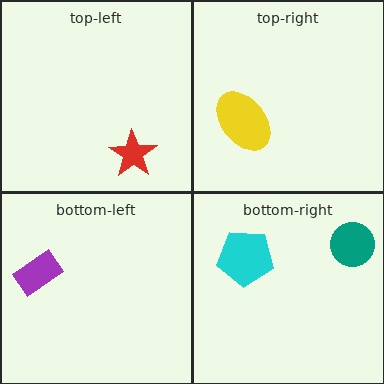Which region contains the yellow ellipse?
The top-right region.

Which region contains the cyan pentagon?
The bottom-right region.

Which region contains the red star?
The top-left region.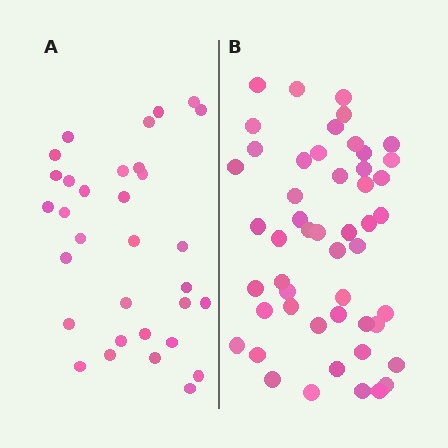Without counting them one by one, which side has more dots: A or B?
Region B (the right region) has more dots.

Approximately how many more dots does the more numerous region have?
Region B has approximately 20 more dots than region A.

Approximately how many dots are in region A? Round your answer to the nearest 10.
About 30 dots. (The exact count is 32, which rounds to 30.)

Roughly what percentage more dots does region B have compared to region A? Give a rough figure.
About 55% more.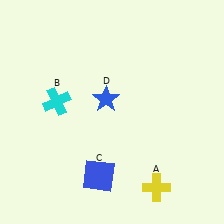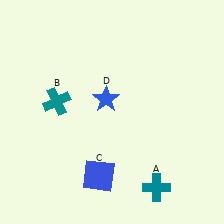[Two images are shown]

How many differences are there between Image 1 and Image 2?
There are 2 differences between the two images.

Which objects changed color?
A changed from yellow to teal. B changed from cyan to teal.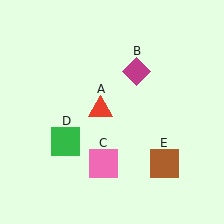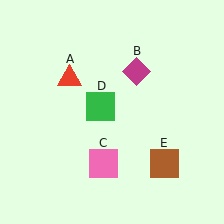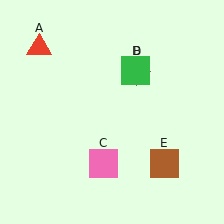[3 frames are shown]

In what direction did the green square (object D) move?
The green square (object D) moved up and to the right.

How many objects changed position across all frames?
2 objects changed position: red triangle (object A), green square (object D).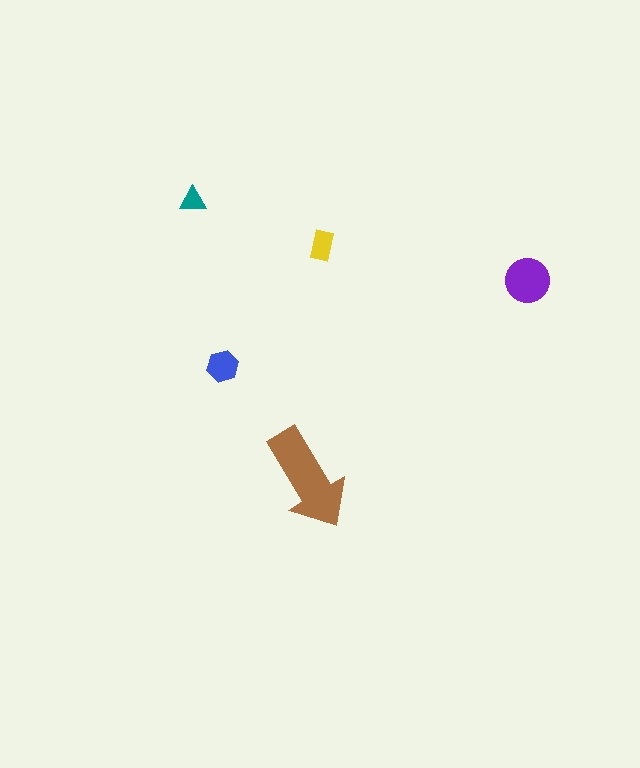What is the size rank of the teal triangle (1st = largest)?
5th.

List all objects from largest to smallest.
The brown arrow, the purple circle, the blue hexagon, the yellow rectangle, the teal triangle.